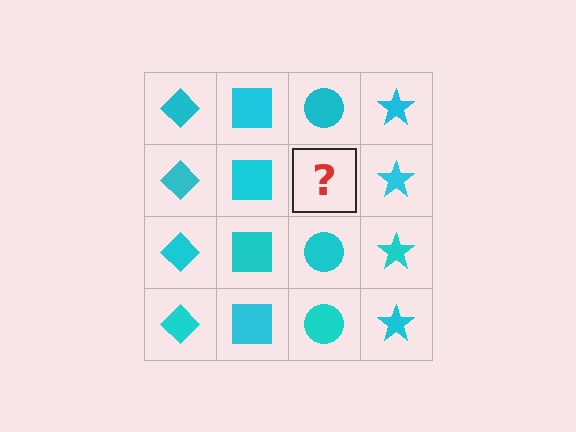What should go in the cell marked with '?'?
The missing cell should contain a cyan circle.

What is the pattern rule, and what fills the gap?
The rule is that each column has a consistent shape. The gap should be filled with a cyan circle.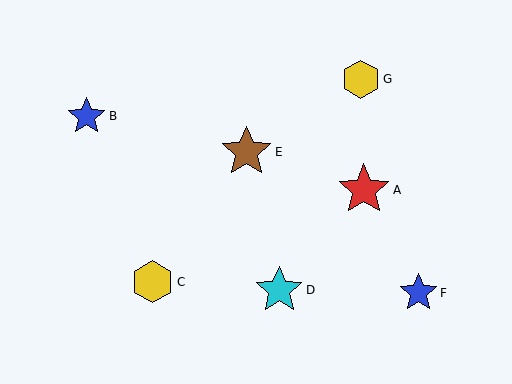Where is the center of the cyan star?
The center of the cyan star is at (279, 290).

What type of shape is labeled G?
Shape G is a yellow hexagon.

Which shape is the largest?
The red star (labeled A) is the largest.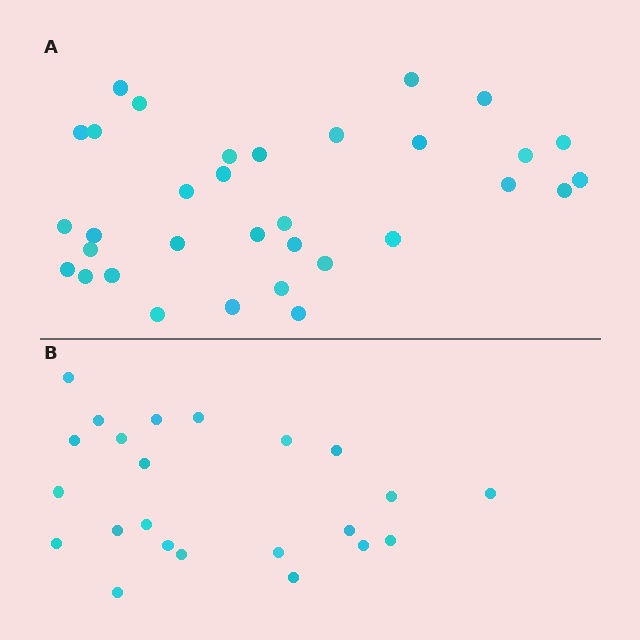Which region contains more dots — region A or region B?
Region A (the top region) has more dots.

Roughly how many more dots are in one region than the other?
Region A has roughly 10 or so more dots than region B.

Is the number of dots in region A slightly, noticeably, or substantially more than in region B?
Region A has noticeably more, but not dramatically so. The ratio is roughly 1.4 to 1.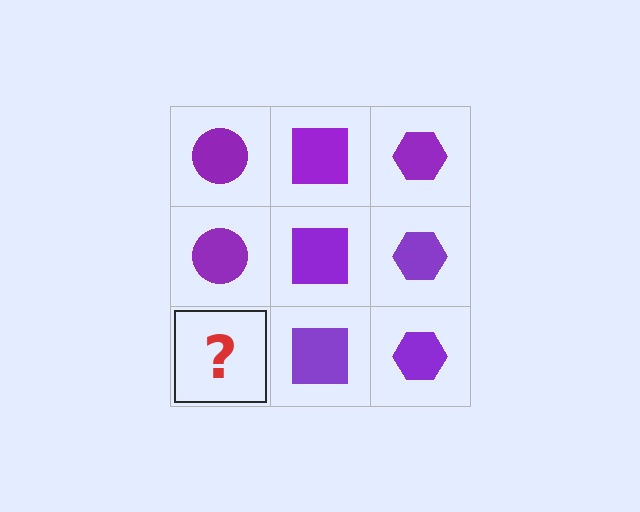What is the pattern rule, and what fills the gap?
The rule is that each column has a consistent shape. The gap should be filled with a purple circle.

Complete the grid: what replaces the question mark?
The question mark should be replaced with a purple circle.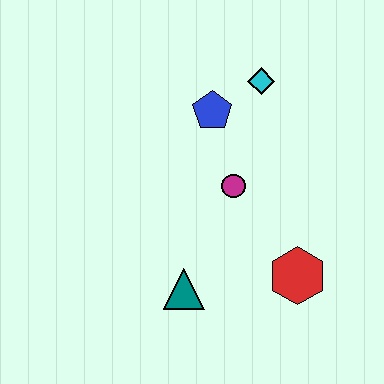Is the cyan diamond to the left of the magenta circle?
No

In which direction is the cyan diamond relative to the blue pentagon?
The cyan diamond is to the right of the blue pentagon.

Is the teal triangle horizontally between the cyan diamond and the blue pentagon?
No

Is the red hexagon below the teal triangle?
No